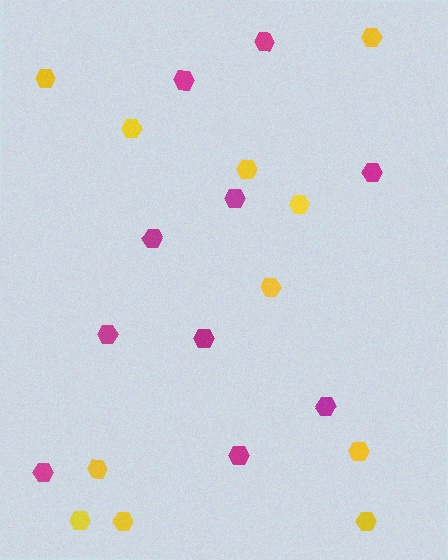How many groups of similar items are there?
There are 2 groups: one group of magenta hexagons (10) and one group of yellow hexagons (11).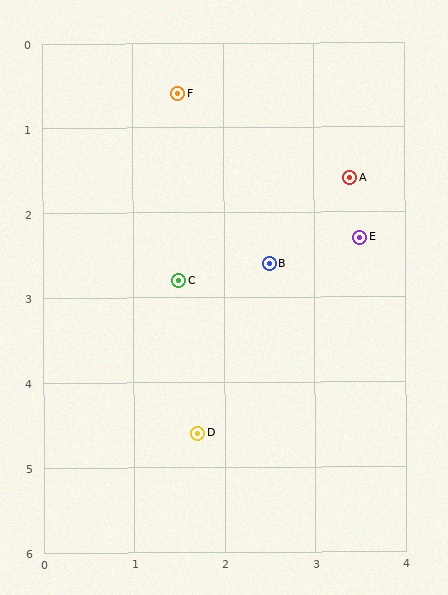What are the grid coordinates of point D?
Point D is at approximately (1.7, 4.6).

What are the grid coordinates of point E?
Point E is at approximately (3.5, 2.3).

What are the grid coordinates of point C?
Point C is at approximately (1.5, 2.8).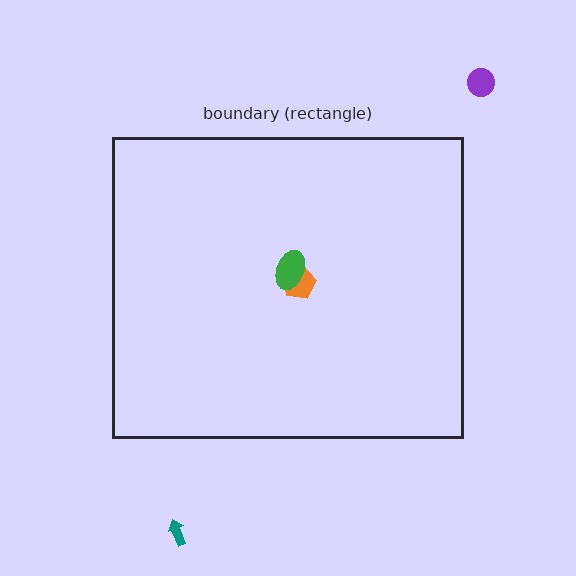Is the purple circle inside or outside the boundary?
Outside.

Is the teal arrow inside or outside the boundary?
Outside.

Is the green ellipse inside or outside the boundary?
Inside.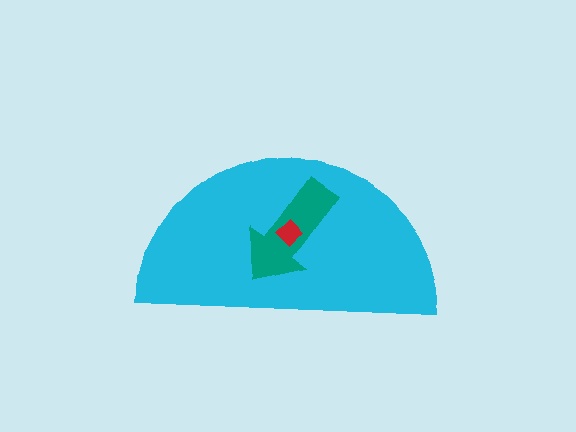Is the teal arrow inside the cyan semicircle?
Yes.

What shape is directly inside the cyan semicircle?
The teal arrow.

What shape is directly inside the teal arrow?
The red diamond.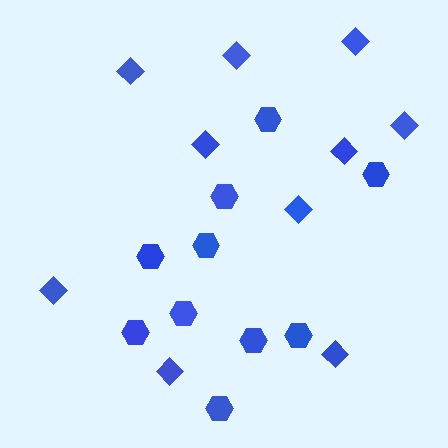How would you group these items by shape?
There are 2 groups: one group of diamonds (10) and one group of hexagons (10).